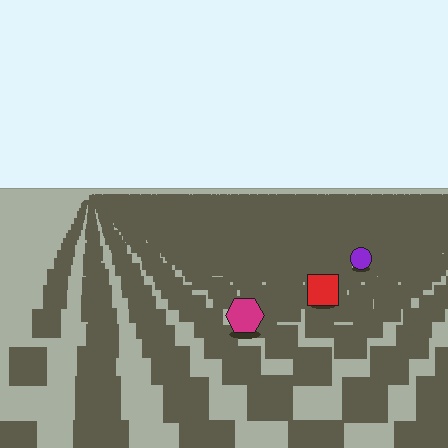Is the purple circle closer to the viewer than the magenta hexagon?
No. The magenta hexagon is closer — you can tell from the texture gradient: the ground texture is coarser near it.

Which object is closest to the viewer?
The magenta hexagon is closest. The texture marks near it are larger and more spread out.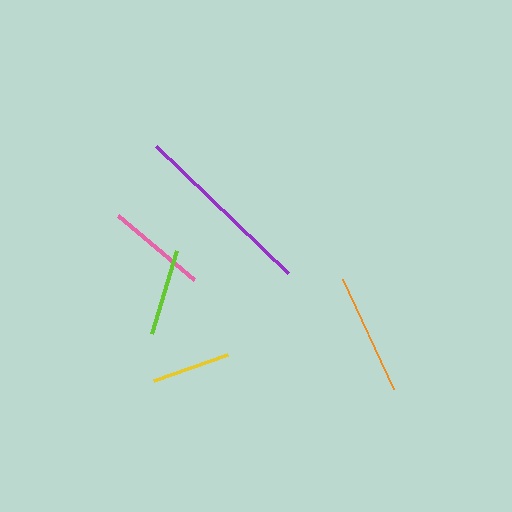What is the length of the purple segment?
The purple segment is approximately 182 pixels long.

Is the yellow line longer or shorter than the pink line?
The pink line is longer than the yellow line.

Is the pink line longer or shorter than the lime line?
The pink line is longer than the lime line.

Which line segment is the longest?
The purple line is the longest at approximately 182 pixels.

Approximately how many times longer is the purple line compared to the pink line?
The purple line is approximately 1.8 times the length of the pink line.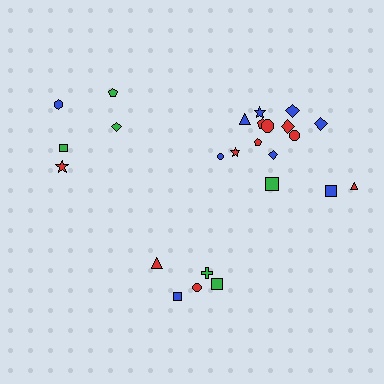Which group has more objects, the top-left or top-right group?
The top-right group.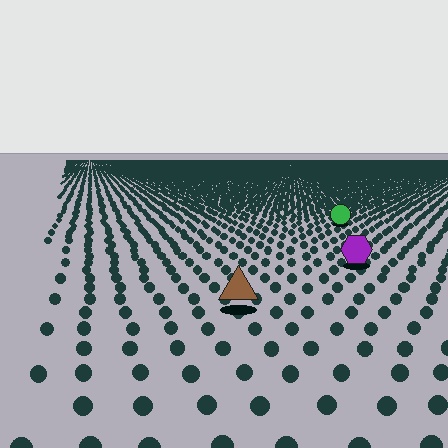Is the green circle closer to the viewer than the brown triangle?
No. The brown triangle is closer — you can tell from the texture gradient: the ground texture is coarser near it.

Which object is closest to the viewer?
The brown triangle is closest. The texture marks near it are larger and more spread out.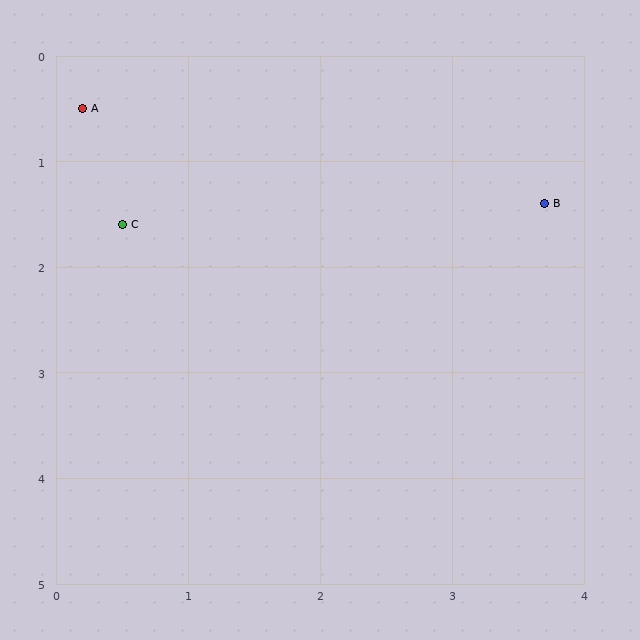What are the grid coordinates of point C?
Point C is at approximately (0.5, 1.6).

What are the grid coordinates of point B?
Point B is at approximately (3.7, 1.4).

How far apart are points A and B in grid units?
Points A and B are about 3.6 grid units apart.